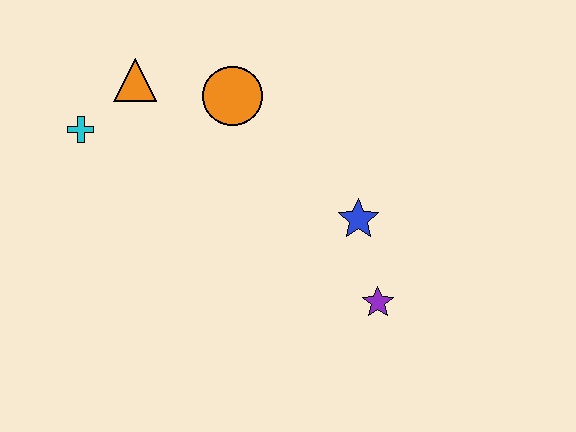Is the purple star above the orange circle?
No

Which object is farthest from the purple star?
The cyan cross is farthest from the purple star.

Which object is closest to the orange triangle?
The cyan cross is closest to the orange triangle.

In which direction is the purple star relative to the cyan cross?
The purple star is to the right of the cyan cross.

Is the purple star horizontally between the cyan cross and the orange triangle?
No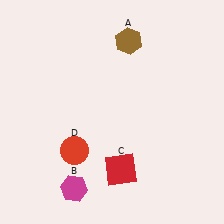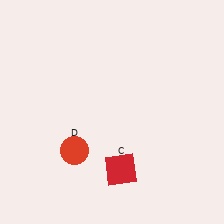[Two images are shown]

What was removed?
The magenta hexagon (B), the brown hexagon (A) were removed in Image 2.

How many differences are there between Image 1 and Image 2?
There are 2 differences between the two images.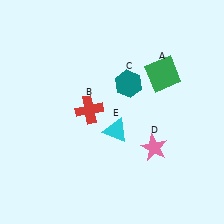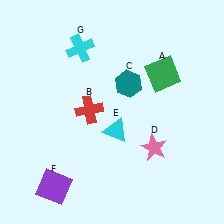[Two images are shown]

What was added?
A purple square (F), a cyan cross (G) were added in Image 2.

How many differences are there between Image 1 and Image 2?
There are 2 differences between the two images.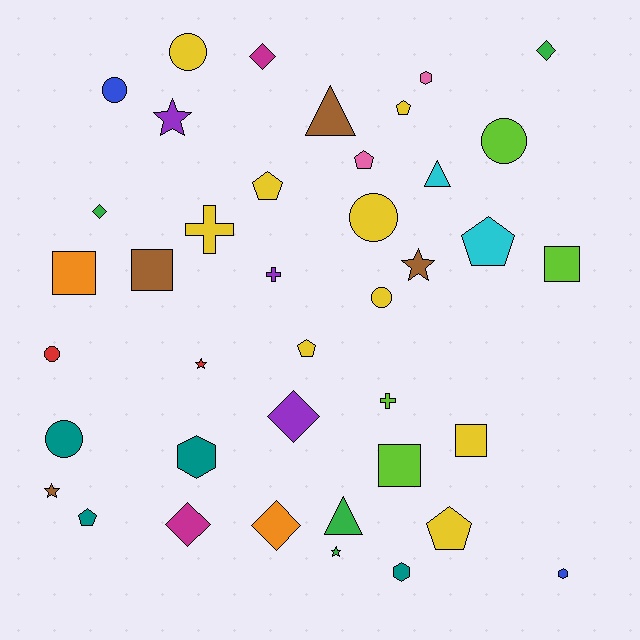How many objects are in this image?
There are 40 objects.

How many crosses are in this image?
There are 3 crosses.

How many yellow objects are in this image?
There are 9 yellow objects.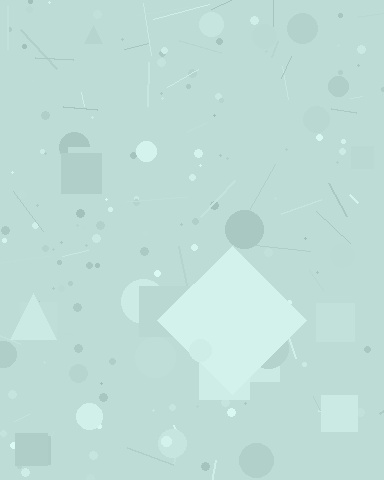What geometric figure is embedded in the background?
A diamond is embedded in the background.